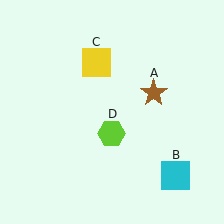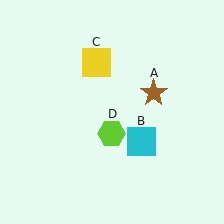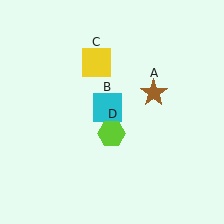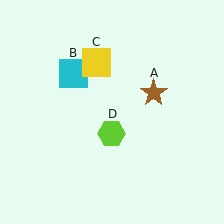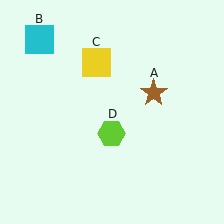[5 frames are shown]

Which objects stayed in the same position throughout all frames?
Brown star (object A) and yellow square (object C) and lime hexagon (object D) remained stationary.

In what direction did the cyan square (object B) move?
The cyan square (object B) moved up and to the left.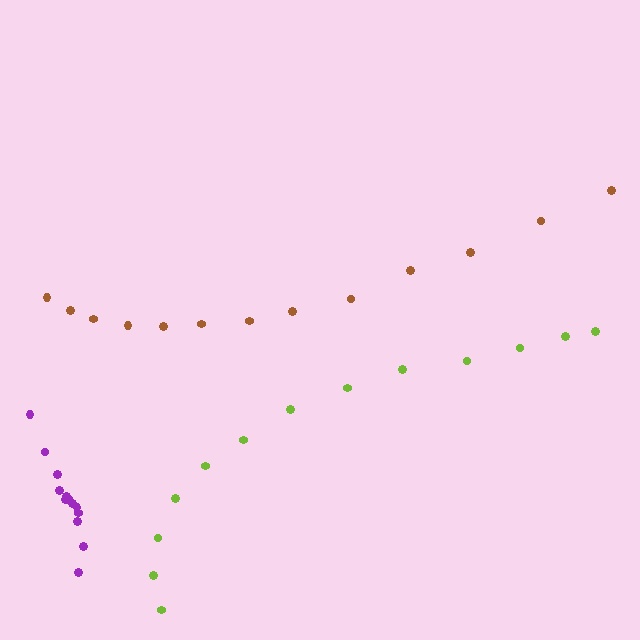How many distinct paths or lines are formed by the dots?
There are 3 distinct paths.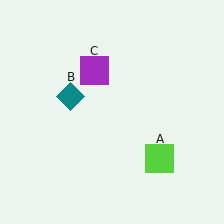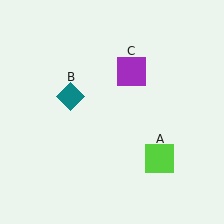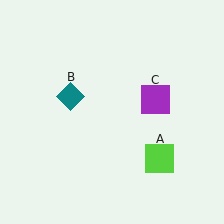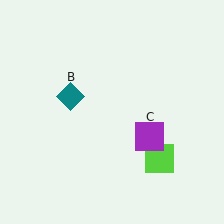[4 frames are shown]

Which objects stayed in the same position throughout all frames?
Lime square (object A) and teal diamond (object B) remained stationary.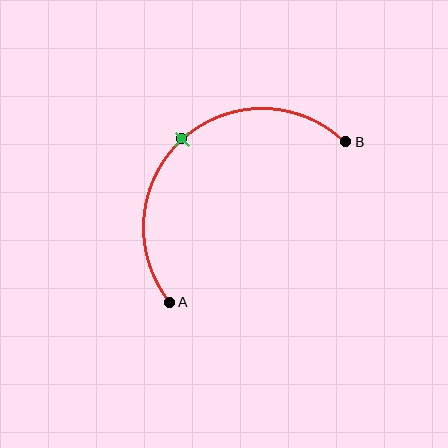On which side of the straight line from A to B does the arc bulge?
The arc bulges above and to the left of the straight line connecting A and B.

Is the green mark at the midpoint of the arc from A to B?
Yes. The green mark lies on the arc at equal arc-length from both A and B — it is the arc midpoint.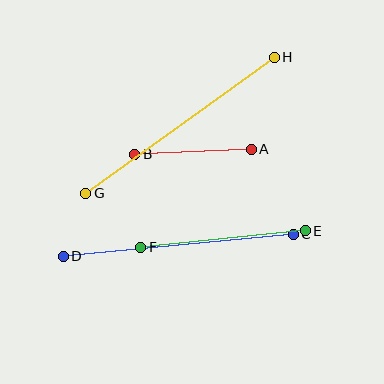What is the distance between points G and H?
The distance is approximately 232 pixels.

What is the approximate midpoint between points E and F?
The midpoint is at approximately (223, 239) pixels.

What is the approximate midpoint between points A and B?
The midpoint is at approximately (193, 152) pixels.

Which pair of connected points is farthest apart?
Points G and H are farthest apart.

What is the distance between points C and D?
The distance is approximately 231 pixels.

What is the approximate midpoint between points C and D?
The midpoint is at approximately (178, 245) pixels.